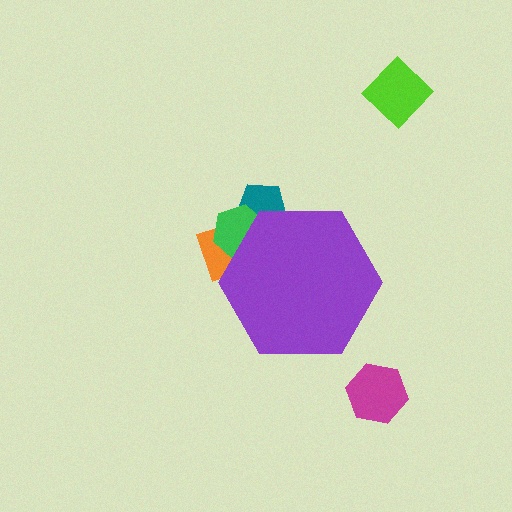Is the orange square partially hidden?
Yes, the orange square is partially hidden behind the purple hexagon.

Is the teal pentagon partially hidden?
Yes, the teal pentagon is partially hidden behind the purple hexagon.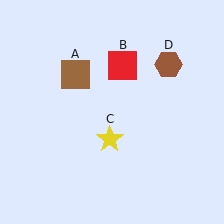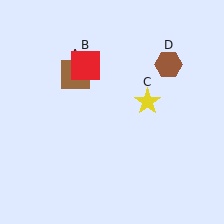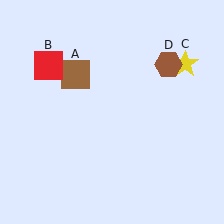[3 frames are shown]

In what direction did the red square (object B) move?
The red square (object B) moved left.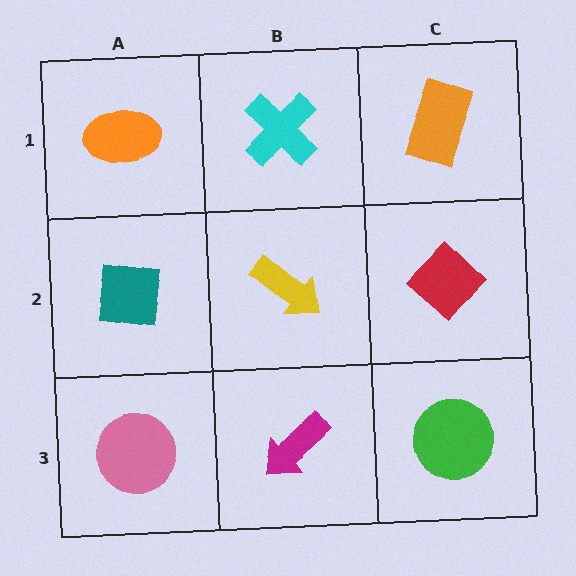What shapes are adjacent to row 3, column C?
A red diamond (row 2, column C), a magenta arrow (row 3, column B).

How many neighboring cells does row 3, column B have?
3.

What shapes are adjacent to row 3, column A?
A teal square (row 2, column A), a magenta arrow (row 3, column B).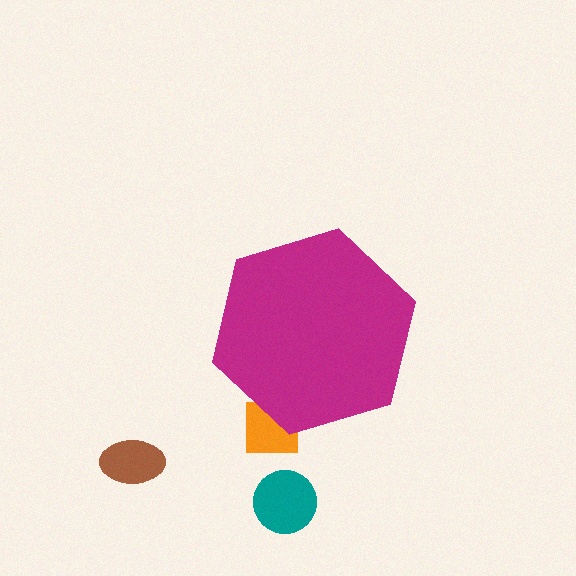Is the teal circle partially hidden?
No, the teal circle is fully visible.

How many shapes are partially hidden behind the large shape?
1 shape is partially hidden.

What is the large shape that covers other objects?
A magenta hexagon.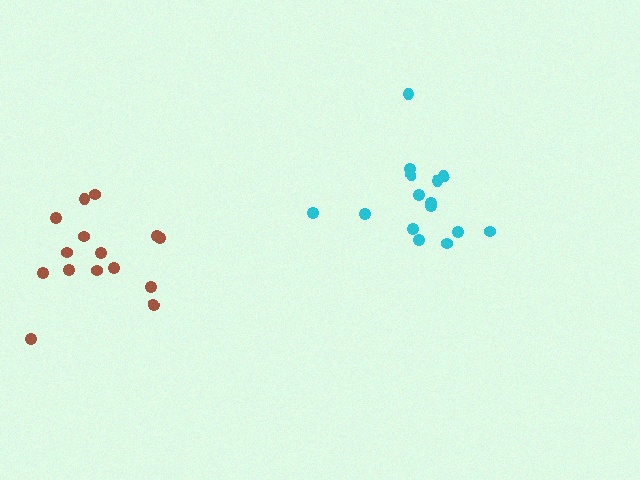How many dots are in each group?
Group 1: 15 dots, Group 2: 15 dots (30 total).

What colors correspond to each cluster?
The clusters are colored: cyan, brown.